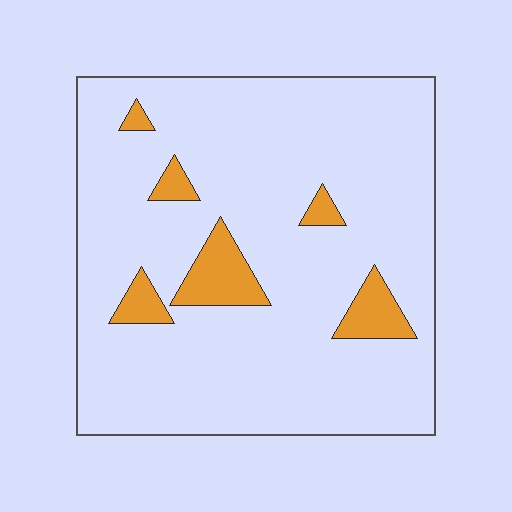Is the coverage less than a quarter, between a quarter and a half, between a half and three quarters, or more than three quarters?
Less than a quarter.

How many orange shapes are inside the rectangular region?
6.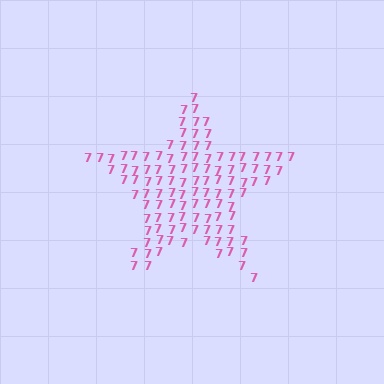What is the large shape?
The large shape is a star.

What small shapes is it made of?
It is made of small digit 7's.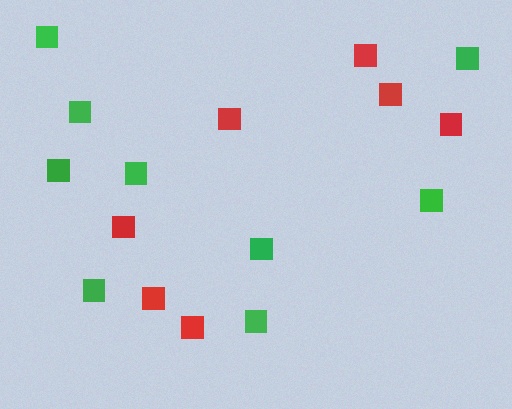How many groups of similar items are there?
There are 2 groups: one group of red squares (7) and one group of green squares (9).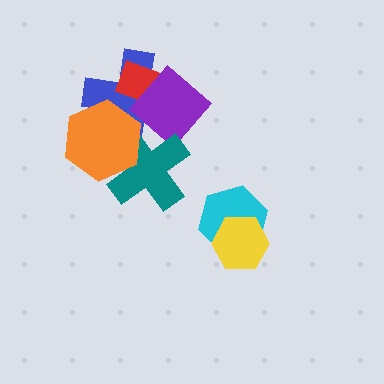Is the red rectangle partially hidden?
Yes, it is partially covered by another shape.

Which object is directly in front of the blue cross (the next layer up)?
The red rectangle is directly in front of the blue cross.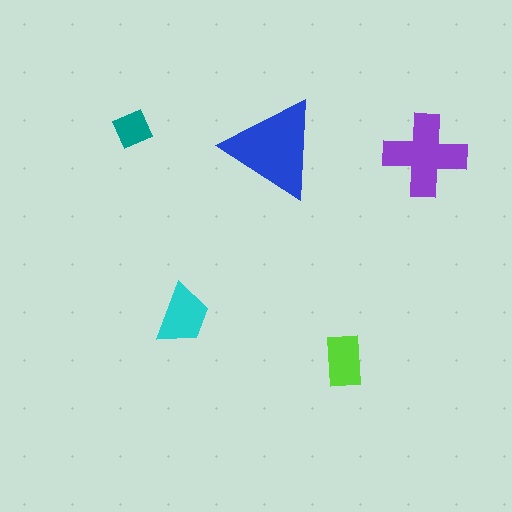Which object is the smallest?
The teal square.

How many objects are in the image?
There are 5 objects in the image.